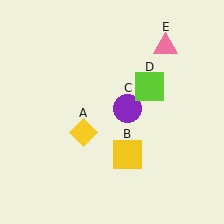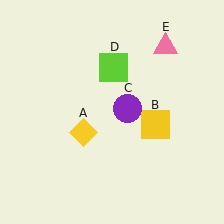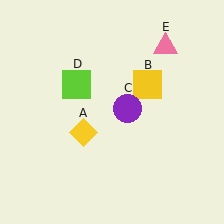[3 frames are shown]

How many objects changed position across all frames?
2 objects changed position: yellow square (object B), lime square (object D).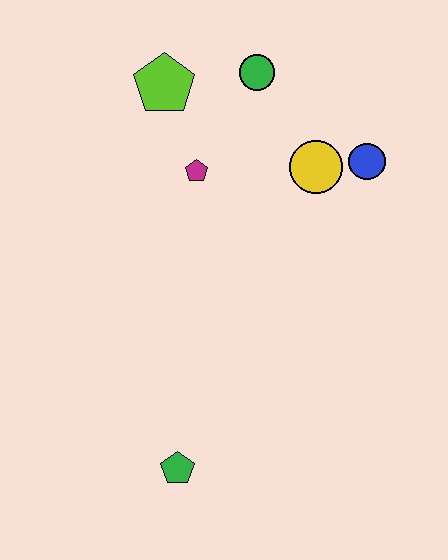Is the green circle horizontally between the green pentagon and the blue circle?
Yes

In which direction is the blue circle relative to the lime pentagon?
The blue circle is to the right of the lime pentagon.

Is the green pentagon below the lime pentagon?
Yes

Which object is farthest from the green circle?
The green pentagon is farthest from the green circle.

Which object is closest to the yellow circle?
The blue circle is closest to the yellow circle.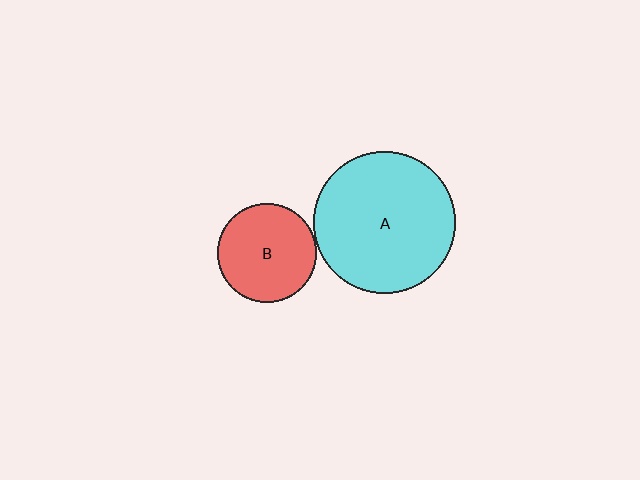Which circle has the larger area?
Circle A (cyan).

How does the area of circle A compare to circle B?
Approximately 2.1 times.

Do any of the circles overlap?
No, none of the circles overlap.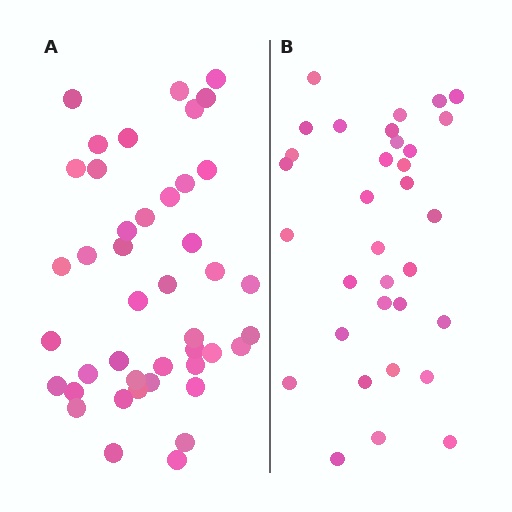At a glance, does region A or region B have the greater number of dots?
Region A (the left region) has more dots.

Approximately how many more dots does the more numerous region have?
Region A has roughly 10 or so more dots than region B.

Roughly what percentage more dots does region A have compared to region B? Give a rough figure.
About 30% more.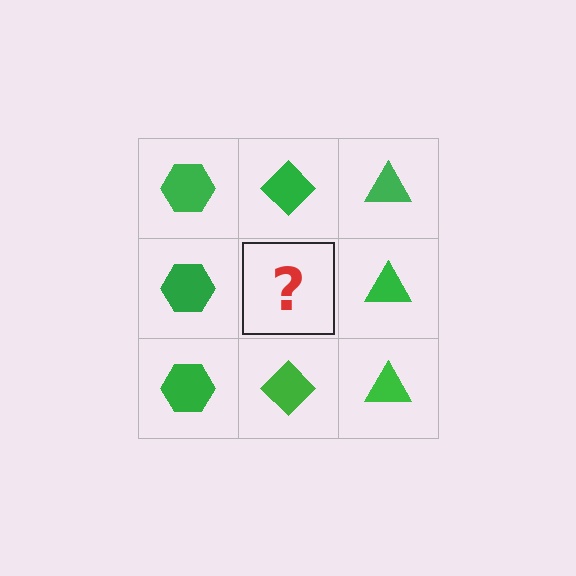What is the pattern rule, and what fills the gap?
The rule is that each column has a consistent shape. The gap should be filled with a green diamond.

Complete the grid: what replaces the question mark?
The question mark should be replaced with a green diamond.